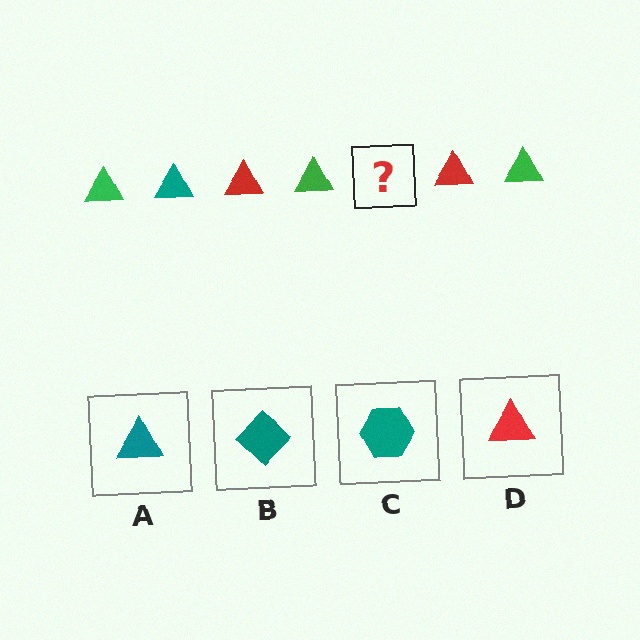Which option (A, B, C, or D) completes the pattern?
A.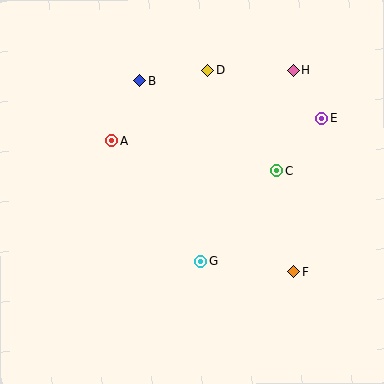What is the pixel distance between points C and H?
The distance between C and H is 102 pixels.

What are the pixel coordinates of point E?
Point E is at (322, 118).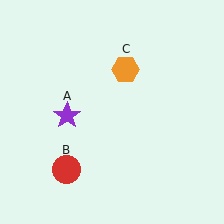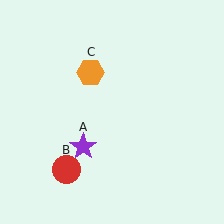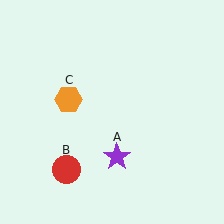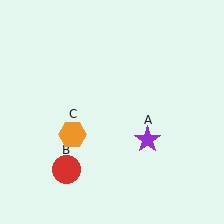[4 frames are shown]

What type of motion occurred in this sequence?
The purple star (object A), orange hexagon (object C) rotated counterclockwise around the center of the scene.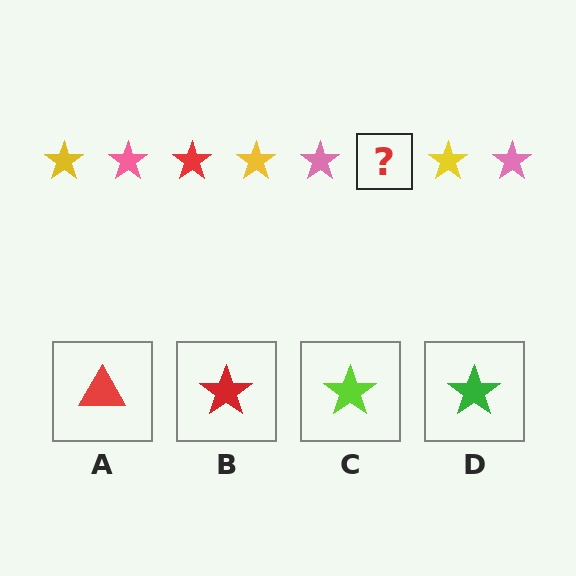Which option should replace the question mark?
Option B.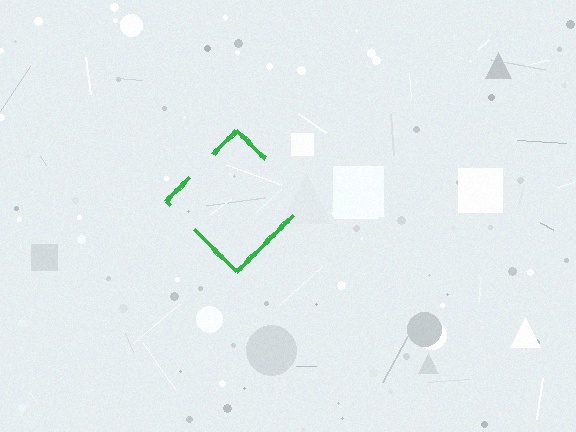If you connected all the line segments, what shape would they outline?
They would outline a diamond.